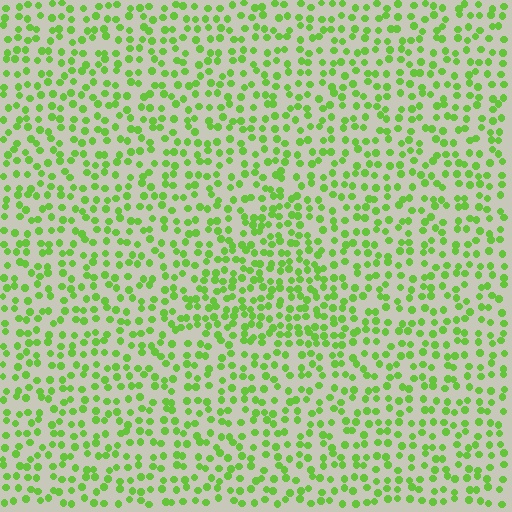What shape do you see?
I see a triangle.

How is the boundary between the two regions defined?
The boundary is defined by a change in element density (approximately 1.5x ratio). All elements are the same color, size, and shape.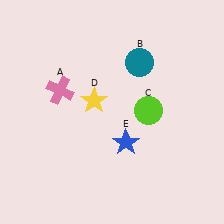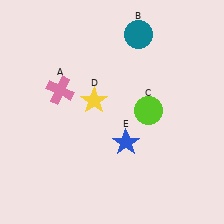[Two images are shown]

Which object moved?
The teal circle (B) moved up.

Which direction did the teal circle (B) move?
The teal circle (B) moved up.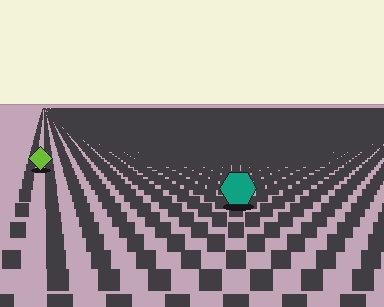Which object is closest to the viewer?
The teal hexagon is closest. The texture marks near it are larger and more spread out.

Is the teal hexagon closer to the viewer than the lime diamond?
Yes. The teal hexagon is closer — you can tell from the texture gradient: the ground texture is coarser near it.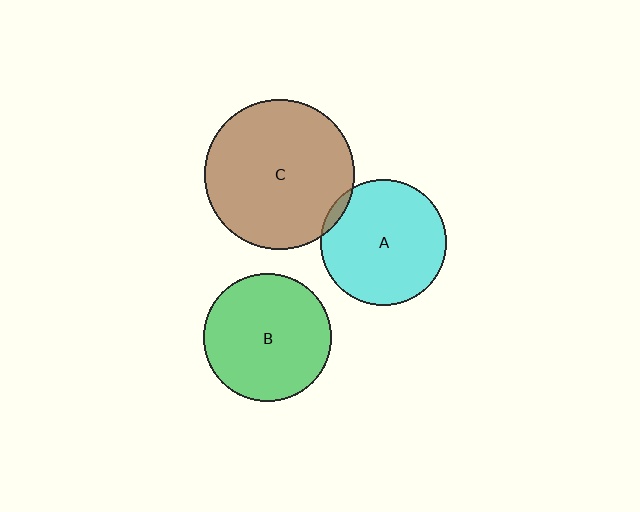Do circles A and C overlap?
Yes.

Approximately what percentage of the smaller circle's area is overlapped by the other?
Approximately 5%.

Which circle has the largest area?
Circle C (brown).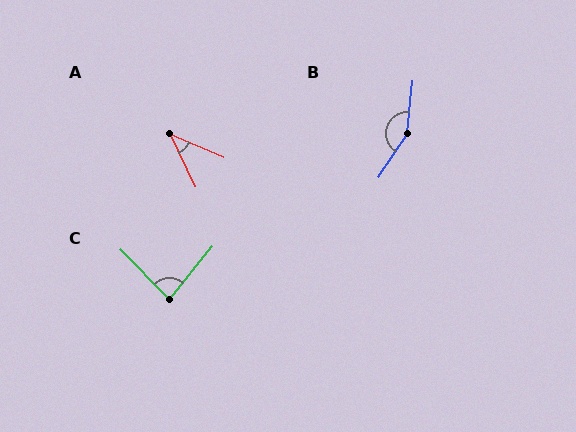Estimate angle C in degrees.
Approximately 83 degrees.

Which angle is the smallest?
A, at approximately 41 degrees.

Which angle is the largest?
B, at approximately 152 degrees.